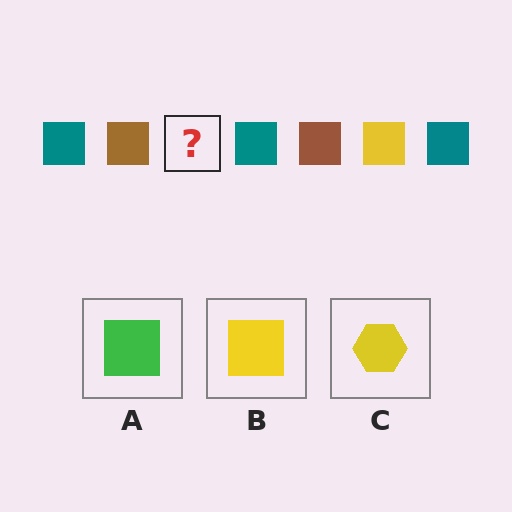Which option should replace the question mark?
Option B.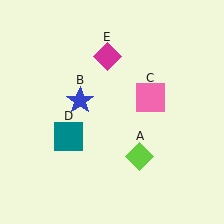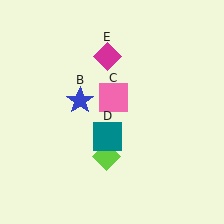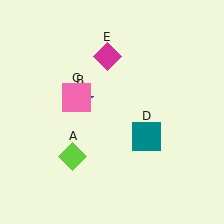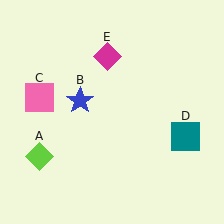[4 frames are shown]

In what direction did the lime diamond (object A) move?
The lime diamond (object A) moved left.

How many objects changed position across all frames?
3 objects changed position: lime diamond (object A), pink square (object C), teal square (object D).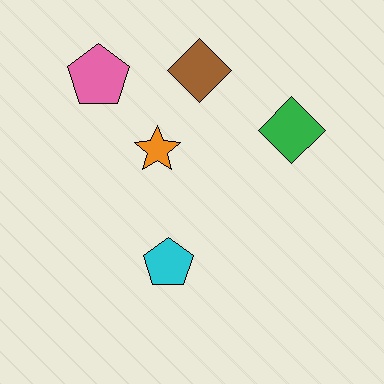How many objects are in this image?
There are 5 objects.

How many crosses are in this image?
There are no crosses.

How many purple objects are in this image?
There are no purple objects.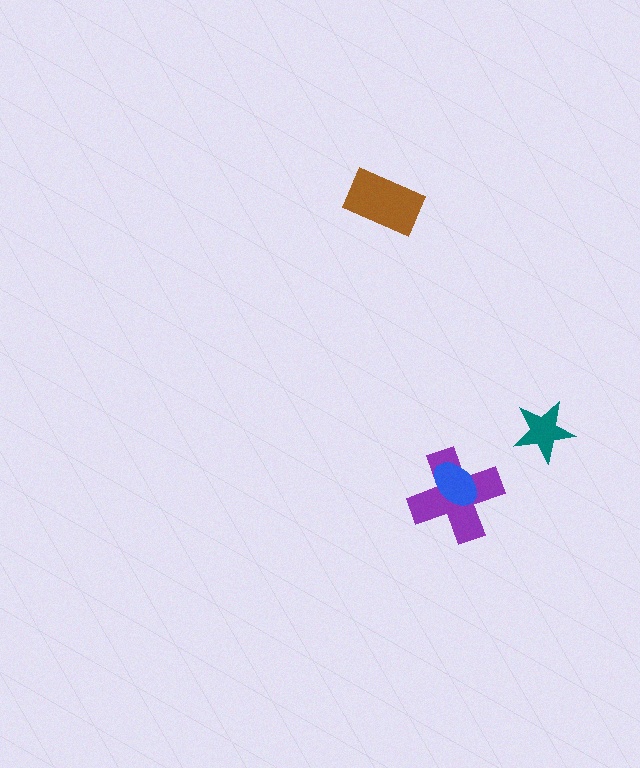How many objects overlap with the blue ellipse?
1 object overlaps with the blue ellipse.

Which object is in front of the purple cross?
The blue ellipse is in front of the purple cross.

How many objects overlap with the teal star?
0 objects overlap with the teal star.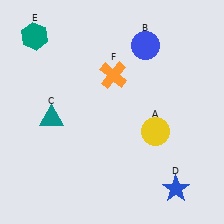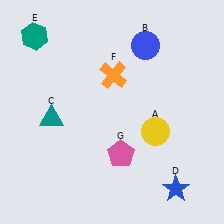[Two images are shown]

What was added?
A pink pentagon (G) was added in Image 2.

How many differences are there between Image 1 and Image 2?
There is 1 difference between the two images.